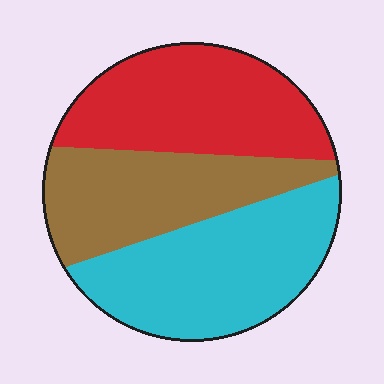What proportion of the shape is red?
Red takes up about one third (1/3) of the shape.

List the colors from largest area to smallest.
From largest to smallest: cyan, red, brown.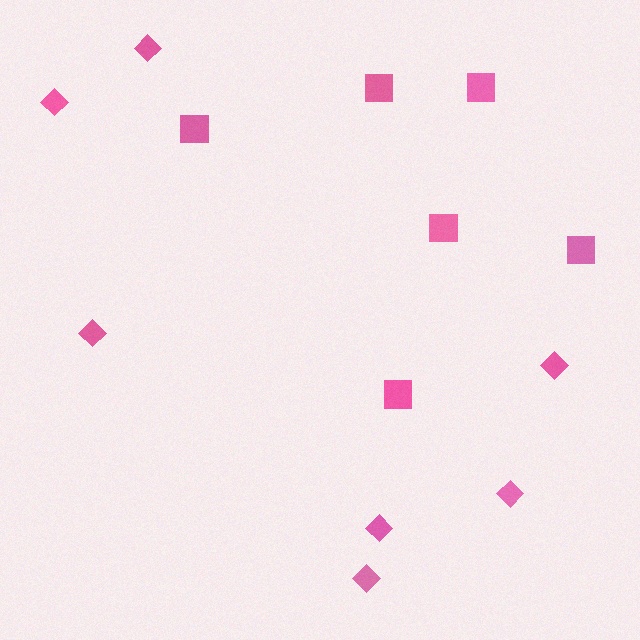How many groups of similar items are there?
There are 2 groups: one group of diamonds (7) and one group of squares (6).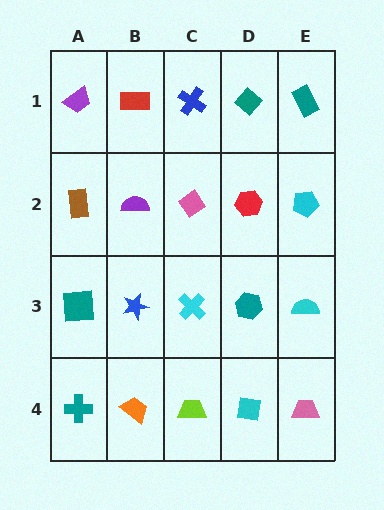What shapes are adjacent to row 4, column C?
A cyan cross (row 3, column C), an orange trapezoid (row 4, column B), a cyan square (row 4, column D).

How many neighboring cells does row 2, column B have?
4.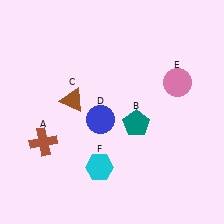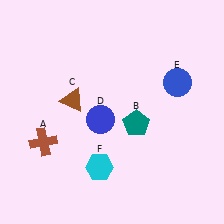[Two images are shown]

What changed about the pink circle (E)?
In Image 1, E is pink. In Image 2, it changed to blue.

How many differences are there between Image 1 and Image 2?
There is 1 difference between the two images.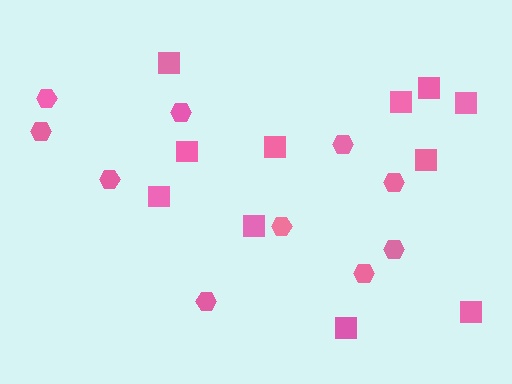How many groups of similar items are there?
There are 2 groups: one group of hexagons (10) and one group of squares (11).